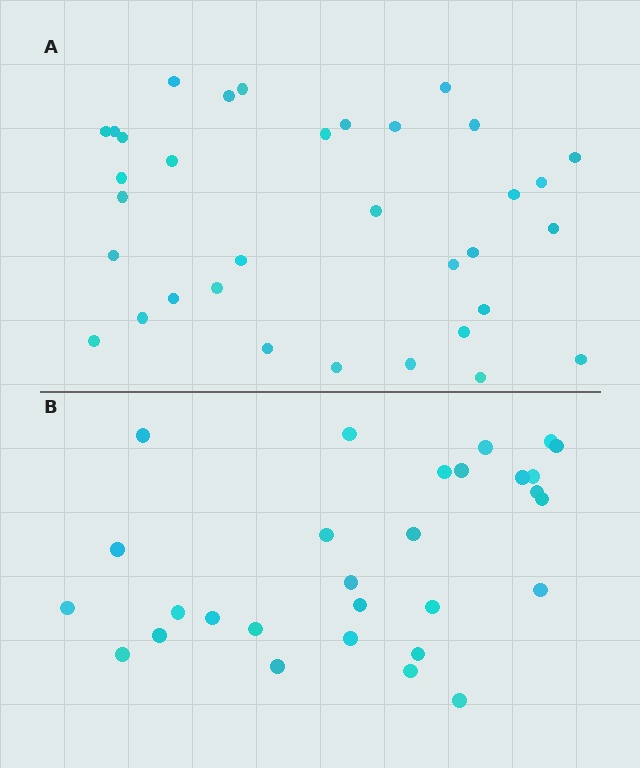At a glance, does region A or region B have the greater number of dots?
Region A (the top region) has more dots.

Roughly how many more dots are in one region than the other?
Region A has about 5 more dots than region B.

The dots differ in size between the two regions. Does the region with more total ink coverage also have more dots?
No. Region B has more total ink coverage because its dots are larger, but region A actually contains more individual dots. Total area can be misleading — the number of items is what matters here.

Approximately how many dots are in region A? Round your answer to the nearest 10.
About 30 dots. (The exact count is 34, which rounds to 30.)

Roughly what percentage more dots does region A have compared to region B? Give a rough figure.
About 15% more.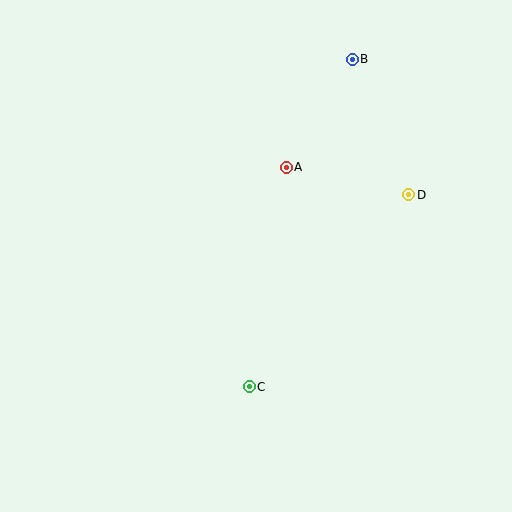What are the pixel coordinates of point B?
Point B is at (352, 59).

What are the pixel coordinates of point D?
Point D is at (409, 195).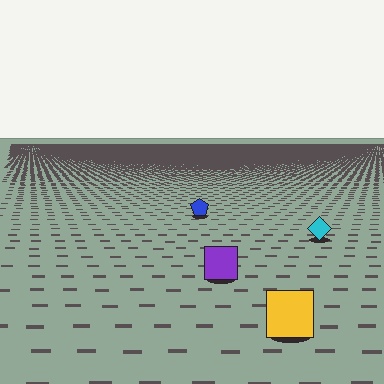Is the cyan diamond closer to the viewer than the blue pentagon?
Yes. The cyan diamond is closer — you can tell from the texture gradient: the ground texture is coarser near it.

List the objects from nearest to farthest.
From nearest to farthest: the yellow square, the purple square, the cyan diamond, the blue pentagon.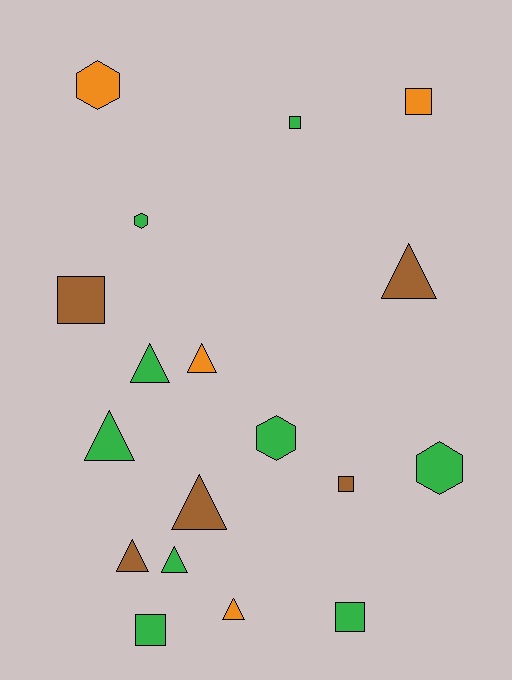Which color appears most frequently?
Green, with 9 objects.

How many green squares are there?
There are 3 green squares.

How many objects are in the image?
There are 18 objects.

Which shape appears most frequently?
Triangle, with 8 objects.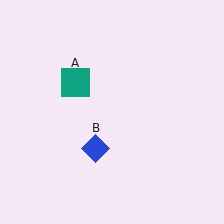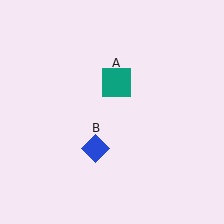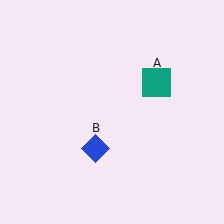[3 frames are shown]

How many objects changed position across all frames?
1 object changed position: teal square (object A).